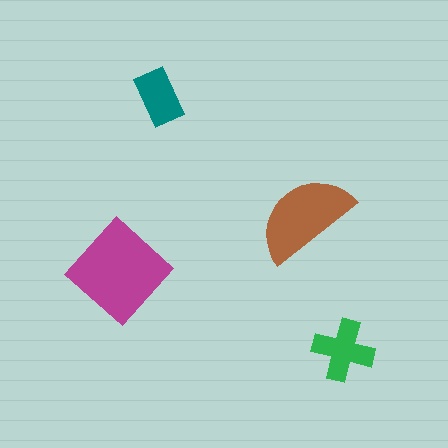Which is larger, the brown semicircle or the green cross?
The brown semicircle.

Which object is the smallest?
The teal rectangle.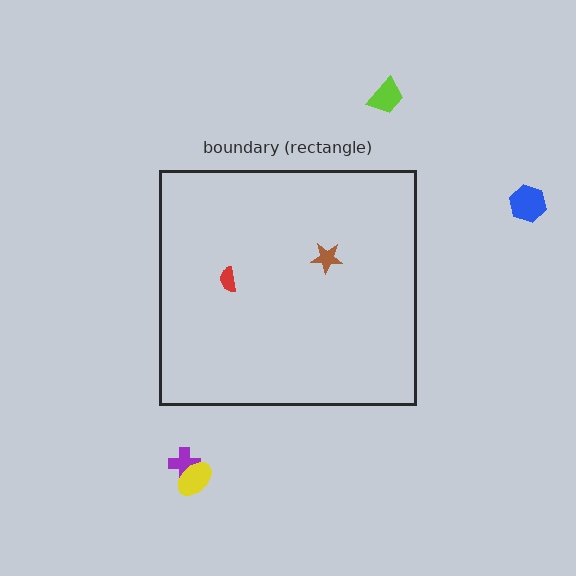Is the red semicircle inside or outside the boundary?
Inside.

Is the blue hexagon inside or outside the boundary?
Outside.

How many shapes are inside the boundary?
2 inside, 4 outside.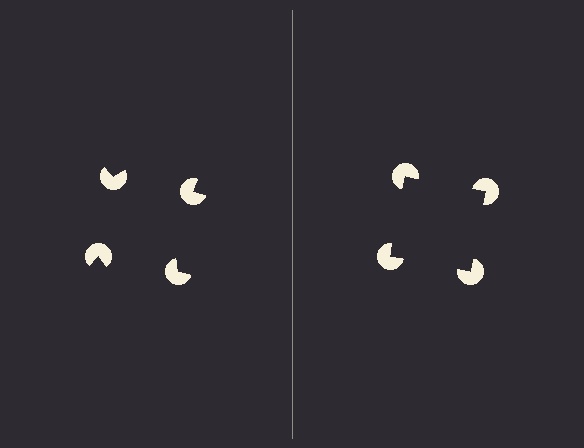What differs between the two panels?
The pac-man discs are positioned identically on both sides; only the wedge orientations differ. On the right they align to a square; on the left they are misaligned.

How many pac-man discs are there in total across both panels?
8 — 4 on each side.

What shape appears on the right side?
An illusory square.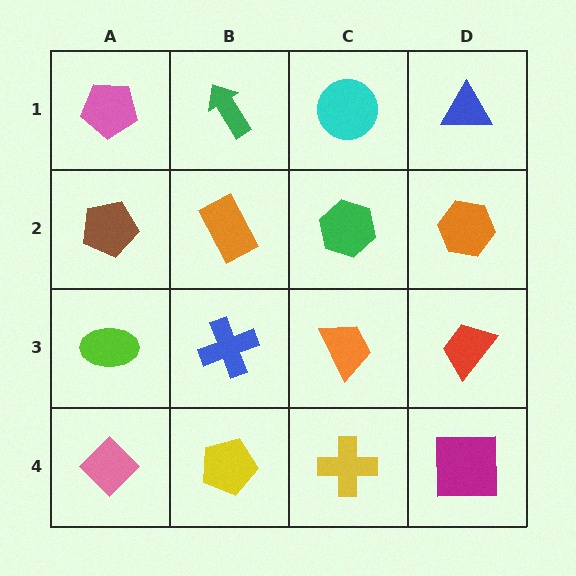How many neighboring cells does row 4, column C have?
3.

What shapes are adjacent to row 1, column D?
An orange hexagon (row 2, column D), a cyan circle (row 1, column C).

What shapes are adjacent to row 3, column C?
A green hexagon (row 2, column C), a yellow cross (row 4, column C), a blue cross (row 3, column B), a red trapezoid (row 3, column D).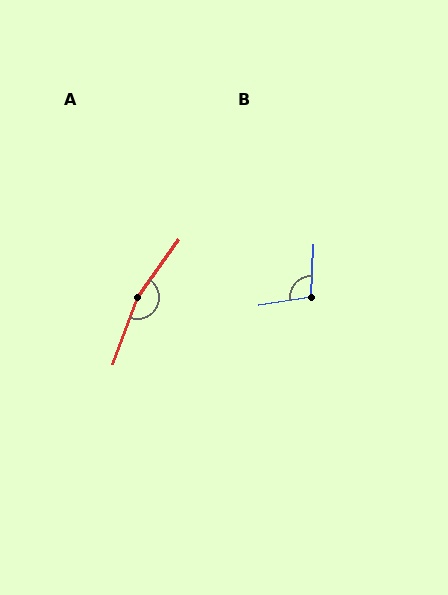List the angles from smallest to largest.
B (101°), A (165°).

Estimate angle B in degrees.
Approximately 101 degrees.